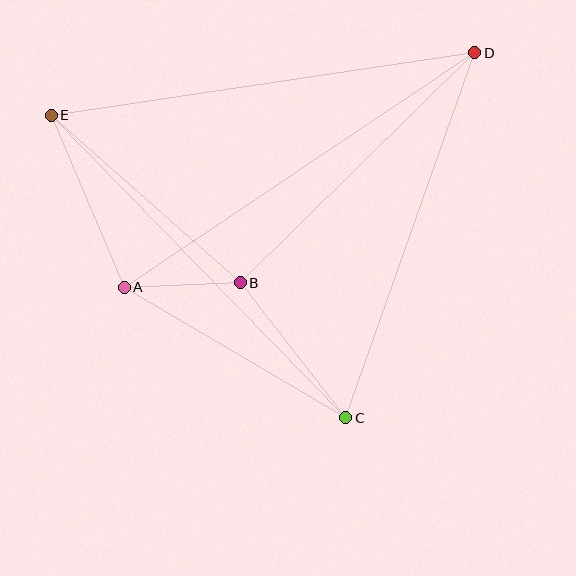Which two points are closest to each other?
Points A and B are closest to each other.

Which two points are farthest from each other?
Points D and E are farthest from each other.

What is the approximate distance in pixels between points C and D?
The distance between C and D is approximately 387 pixels.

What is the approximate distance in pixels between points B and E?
The distance between B and E is approximately 253 pixels.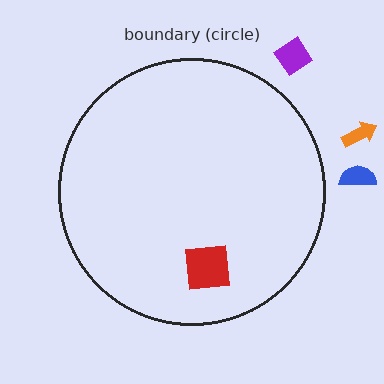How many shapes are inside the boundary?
1 inside, 3 outside.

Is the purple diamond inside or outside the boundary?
Outside.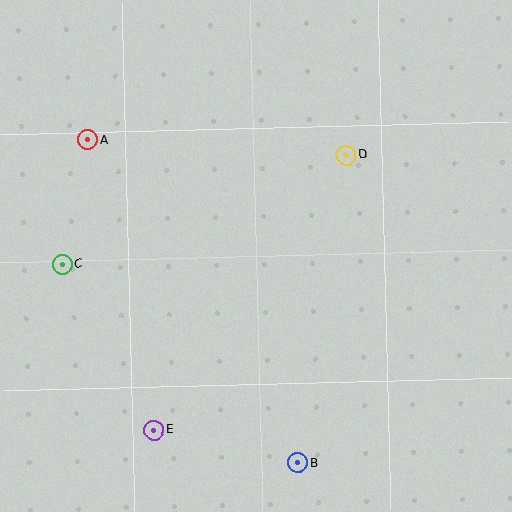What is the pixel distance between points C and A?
The distance between C and A is 126 pixels.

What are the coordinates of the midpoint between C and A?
The midpoint between C and A is at (75, 202).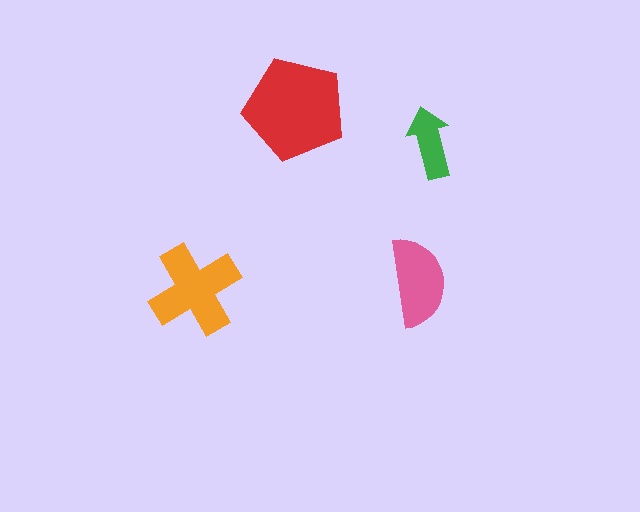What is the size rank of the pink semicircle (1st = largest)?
3rd.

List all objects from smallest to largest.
The green arrow, the pink semicircle, the orange cross, the red pentagon.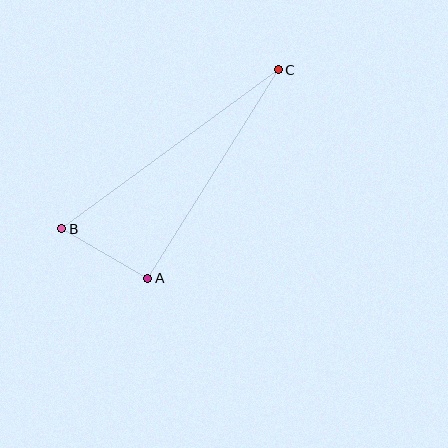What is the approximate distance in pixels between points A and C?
The distance between A and C is approximately 246 pixels.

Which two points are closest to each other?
Points A and B are closest to each other.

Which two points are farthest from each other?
Points B and C are farthest from each other.